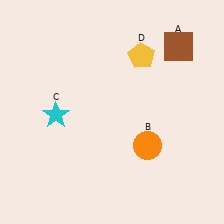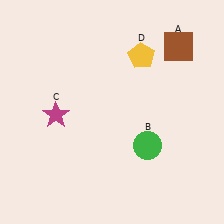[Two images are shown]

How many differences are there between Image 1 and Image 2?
There are 2 differences between the two images.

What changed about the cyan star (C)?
In Image 1, C is cyan. In Image 2, it changed to magenta.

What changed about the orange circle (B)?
In Image 1, B is orange. In Image 2, it changed to green.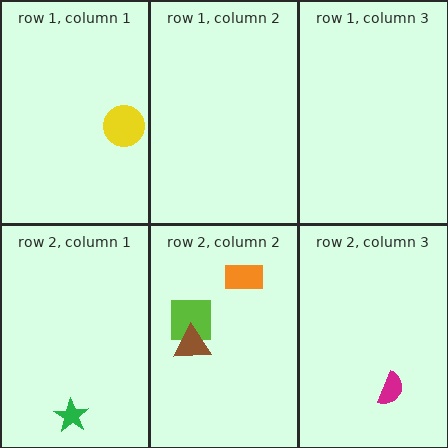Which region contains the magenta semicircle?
The row 2, column 3 region.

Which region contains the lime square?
The row 2, column 2 region.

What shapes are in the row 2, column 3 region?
The magenta semicircle.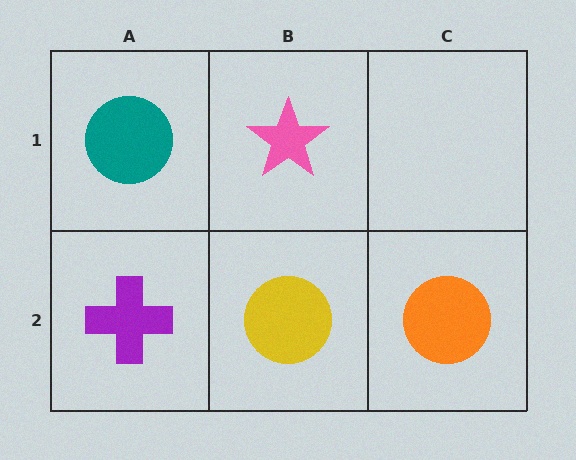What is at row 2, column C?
An orange circle.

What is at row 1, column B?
A pink star.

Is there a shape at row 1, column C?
No, that cell is empty.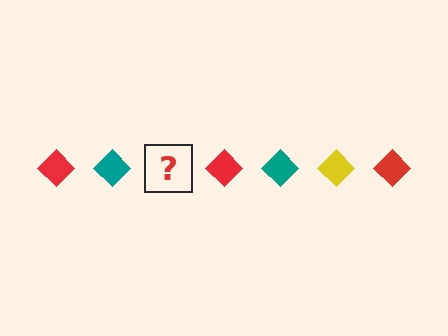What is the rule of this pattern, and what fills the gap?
The rule is that the pattern cycles through red, teal, yellow diamonds. The gap should be filled with a yellow diamond.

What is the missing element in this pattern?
The missing element is a yellow diamond.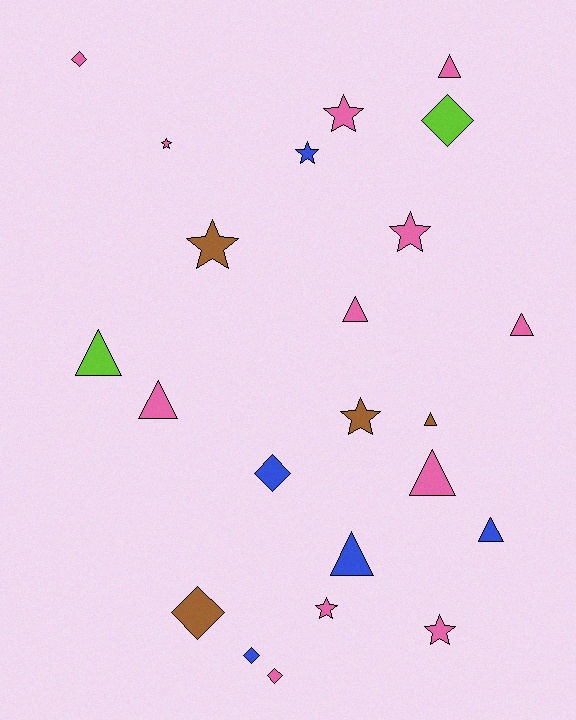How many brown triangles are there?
There is 1 brown triangle.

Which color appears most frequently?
Pink, with 12 objects.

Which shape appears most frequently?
Triangle, with 9 objects.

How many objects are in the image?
There are 23 objects.